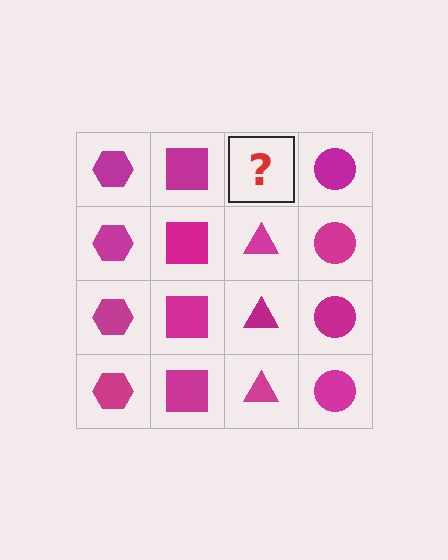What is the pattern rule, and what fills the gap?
The rule is that each column has a consistent shape. The gap should be filled with a magenta triangle.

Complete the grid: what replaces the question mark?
The question mark should be replaced with a magenta triangle.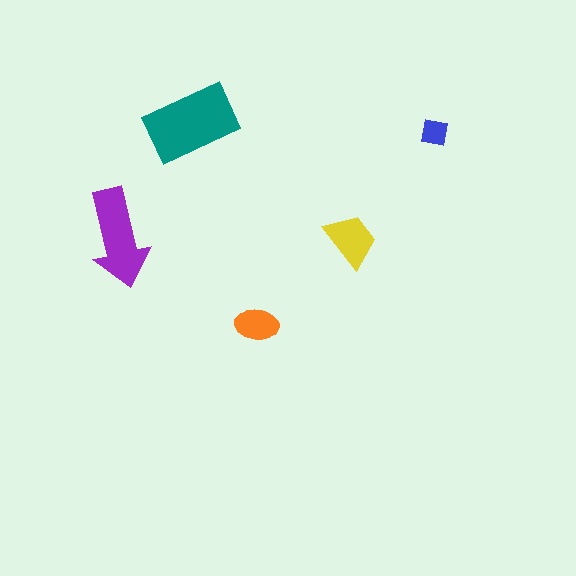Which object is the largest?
The teal rectangle.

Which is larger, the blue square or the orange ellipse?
The orange ellipse.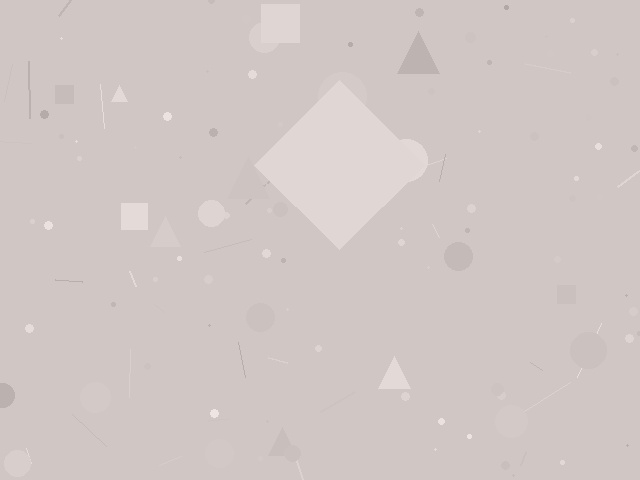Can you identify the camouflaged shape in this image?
The camouflaged shape is a diamond.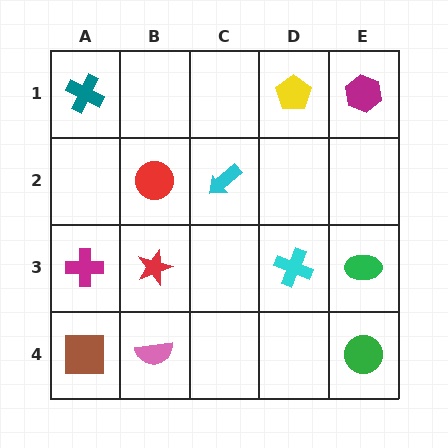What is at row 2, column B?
A red circle.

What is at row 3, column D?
A cyan cross.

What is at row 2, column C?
A cyan arrow.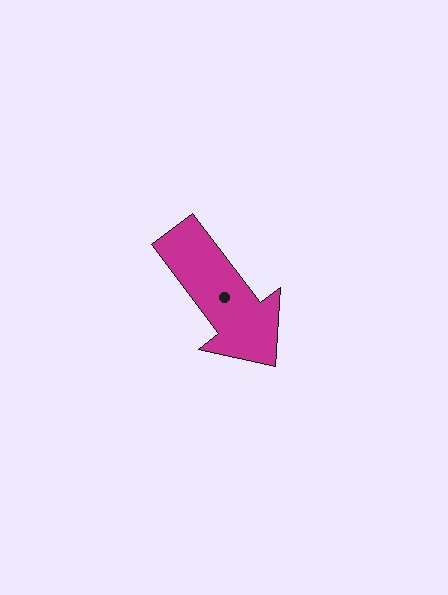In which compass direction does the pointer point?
Southeast.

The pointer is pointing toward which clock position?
Roughly 5 o'clock.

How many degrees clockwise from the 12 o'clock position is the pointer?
Approximately 143 degrees.